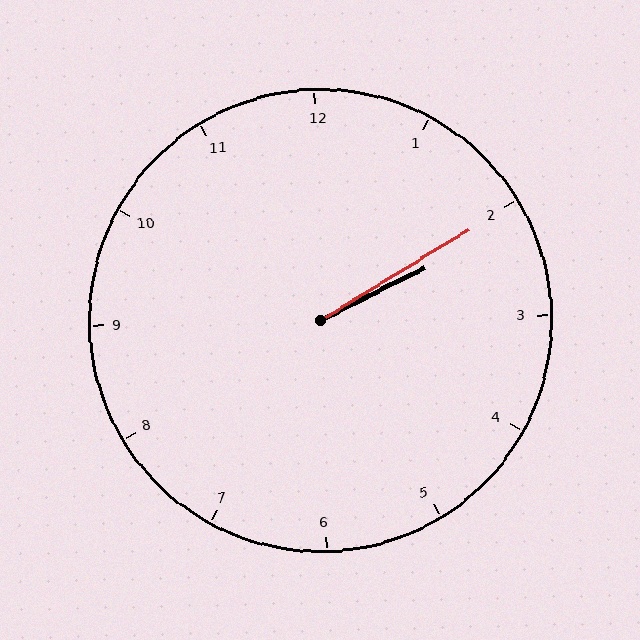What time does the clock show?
2:10.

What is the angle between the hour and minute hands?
Approximately 5 degrees.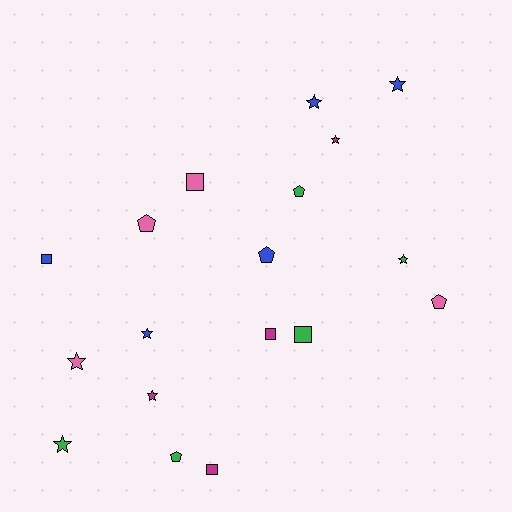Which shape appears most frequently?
Star, with 8 objects.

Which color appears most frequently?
Green, with 5 objects.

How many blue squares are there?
There is 1 blue square.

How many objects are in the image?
There are 18 objects.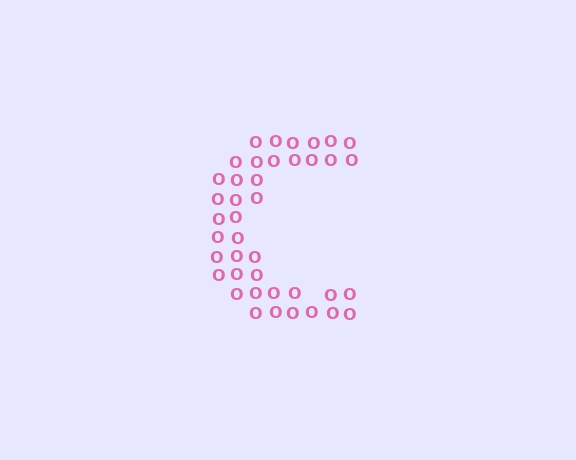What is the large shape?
The large shape is the letter C.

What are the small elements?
The small elements are letter O's.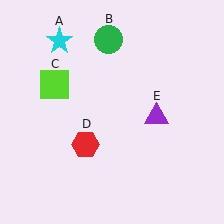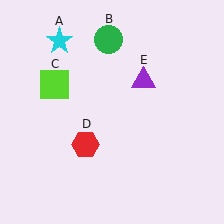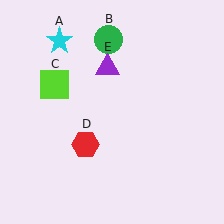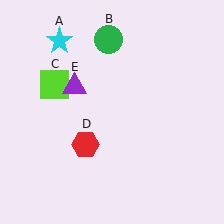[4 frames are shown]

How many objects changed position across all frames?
1 object changed position: purple triangle (object E).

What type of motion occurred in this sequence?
The purple triangle (object E) rotated counterclockwise around the center of the scene.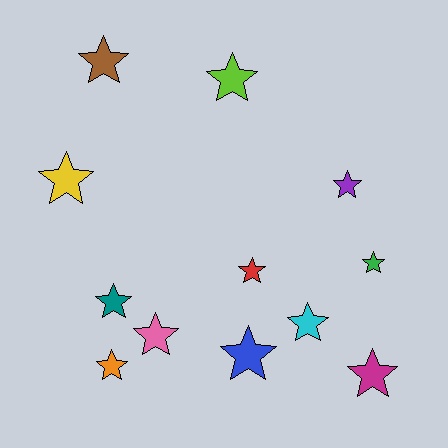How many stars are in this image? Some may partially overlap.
There are 12 stars.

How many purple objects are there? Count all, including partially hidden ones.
There is 1 purple object.